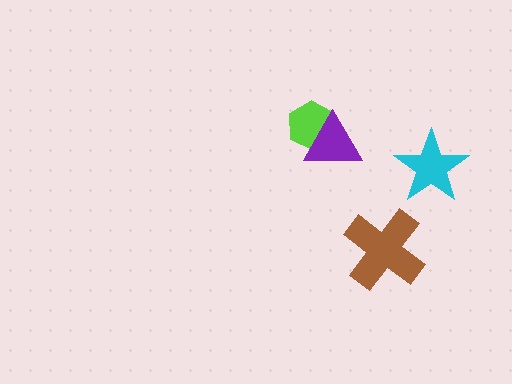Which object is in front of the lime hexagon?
The purple triangle is in front of the lime hexagon.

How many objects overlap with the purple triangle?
1 object overlaps with the purple triangle.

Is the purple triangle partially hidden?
No, no other shape covers it.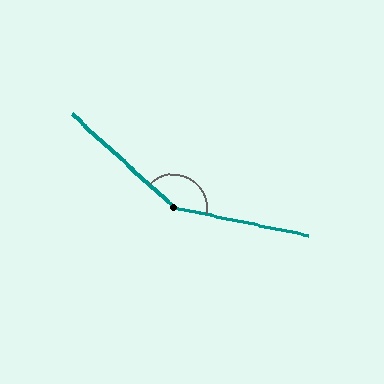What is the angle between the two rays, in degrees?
Approximately 149 degrees.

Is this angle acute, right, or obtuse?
It is obtuse.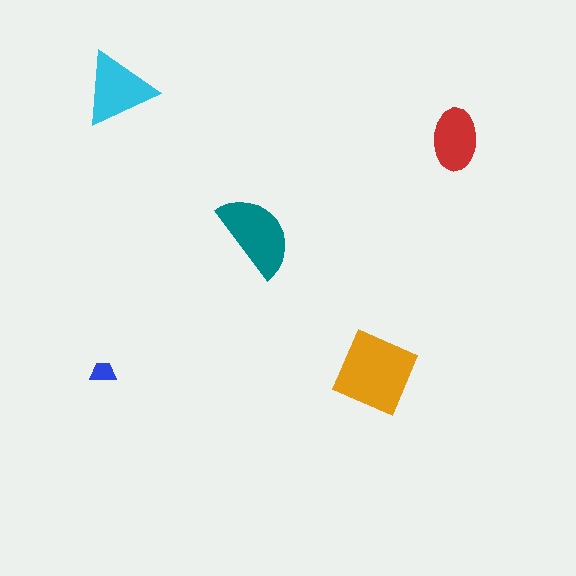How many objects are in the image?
There are 5 objects in the image.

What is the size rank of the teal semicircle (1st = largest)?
2nd.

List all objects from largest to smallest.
The orange diamond, the teal semicircle, the cyan triangle, the red ellipse, the blue trapezoid.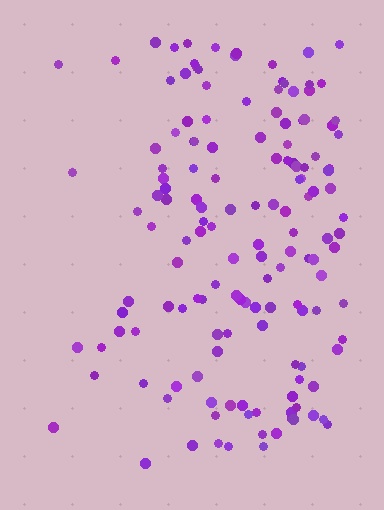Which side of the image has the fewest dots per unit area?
The left.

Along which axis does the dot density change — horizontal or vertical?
Horizontal.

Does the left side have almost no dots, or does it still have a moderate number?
Still a moderate number, just noticeably fewer than the right.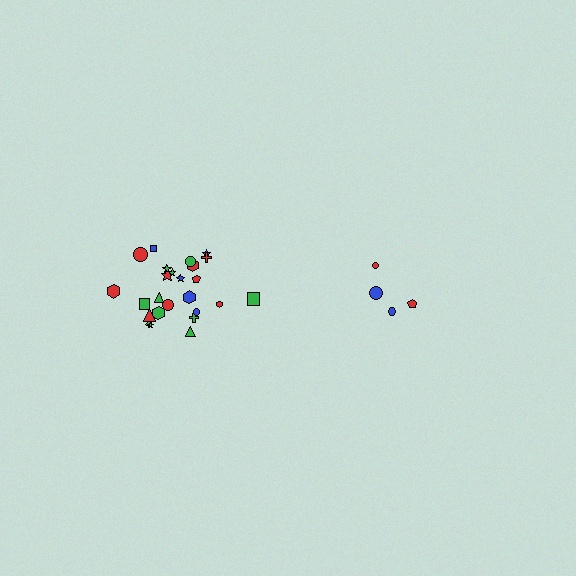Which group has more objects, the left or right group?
The left group.